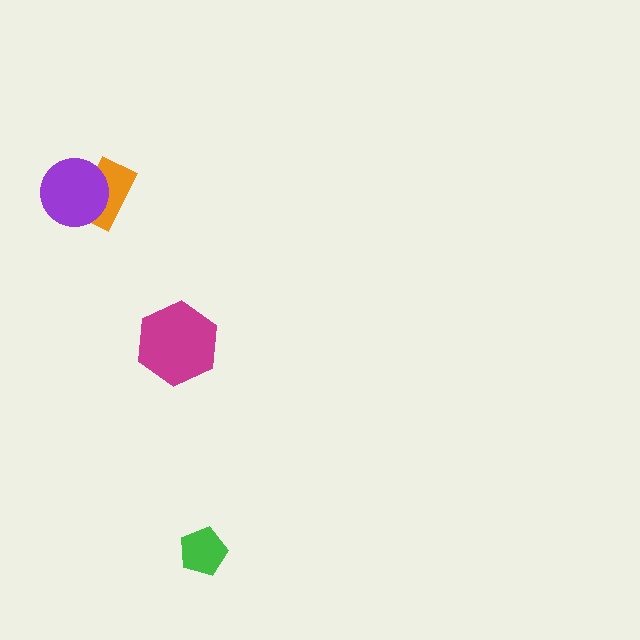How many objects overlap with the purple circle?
1 object overlaps with the purple circle.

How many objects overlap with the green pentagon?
0 objects overlap with the green pentagon.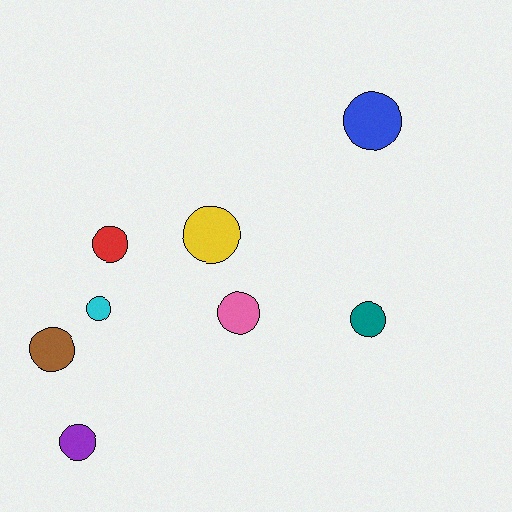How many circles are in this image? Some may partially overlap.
There are 8 circles.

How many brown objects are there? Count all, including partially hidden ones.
There is 1 brown object.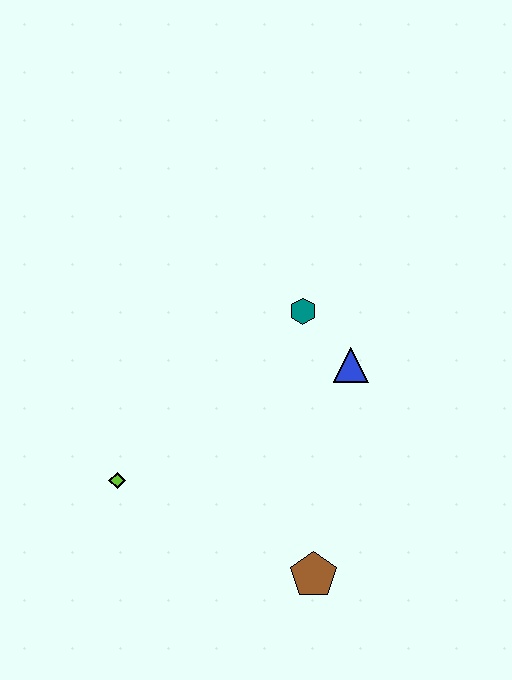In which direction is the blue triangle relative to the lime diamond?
The blue triangle is to the right of the lime diamond.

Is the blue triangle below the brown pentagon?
No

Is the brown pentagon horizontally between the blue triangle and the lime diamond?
Yes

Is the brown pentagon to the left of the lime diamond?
No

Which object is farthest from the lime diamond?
The blue triangle is farthest from the lime diamond.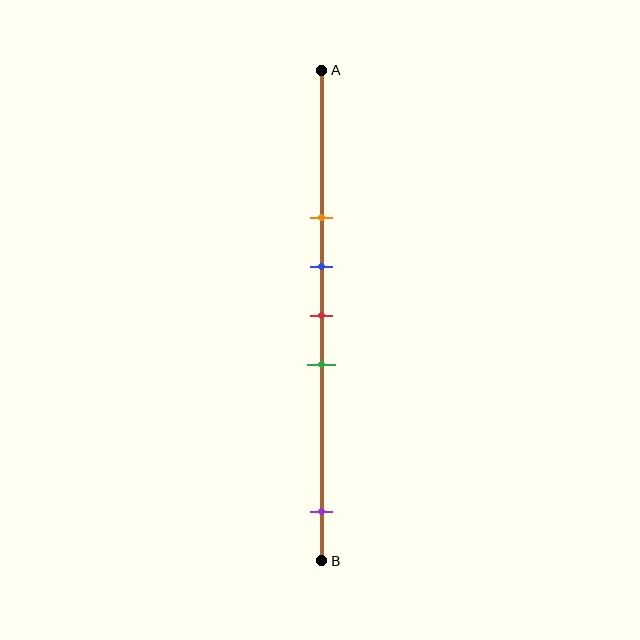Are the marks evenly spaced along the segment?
No, the marks are not evenly spaced.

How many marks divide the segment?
There are 5 marks dividing the segment.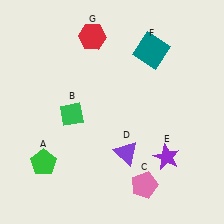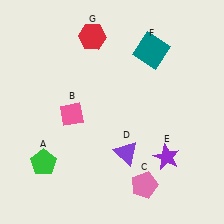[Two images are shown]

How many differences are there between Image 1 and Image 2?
There is 1 difference between the two images.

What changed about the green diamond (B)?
In Image 1, B is green. In Image 2, it changed to pink.